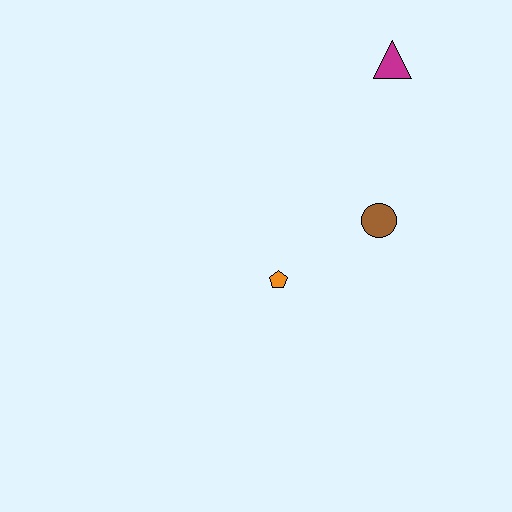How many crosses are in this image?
There are no crosses.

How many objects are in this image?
There are 3 objects.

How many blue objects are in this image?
There are no blue objects.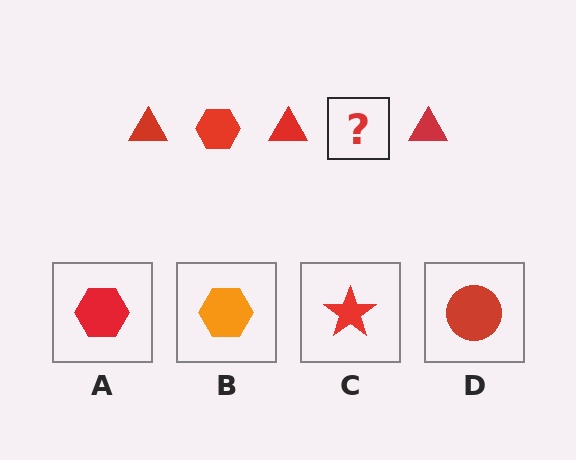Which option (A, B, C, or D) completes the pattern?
A.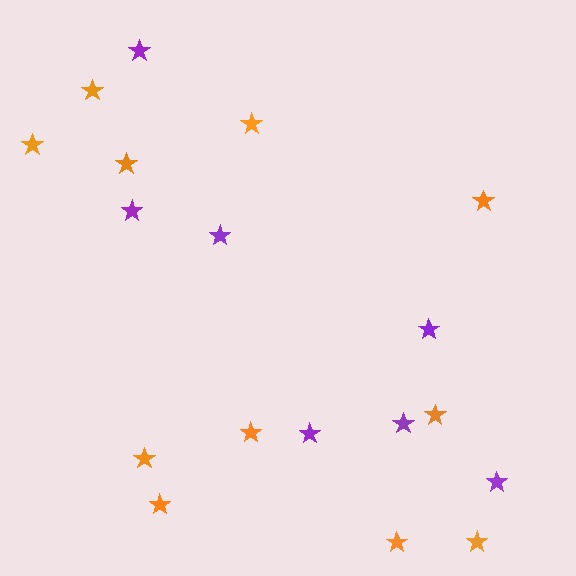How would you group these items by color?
There are 2 groups: one group of purple stars (7) and one group of orange stars (11).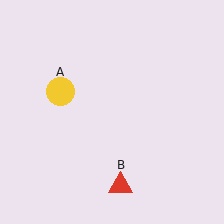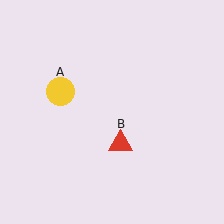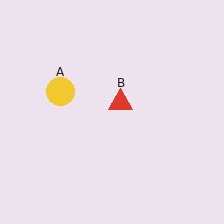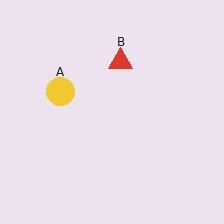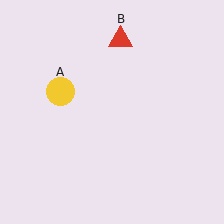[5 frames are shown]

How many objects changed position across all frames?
1 object changed position: red triangle (object B).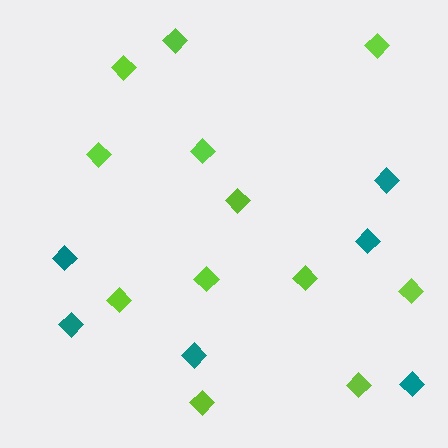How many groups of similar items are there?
There are 2 groups: one group of lime diamonds (12) and one group of teal diamonds (6).